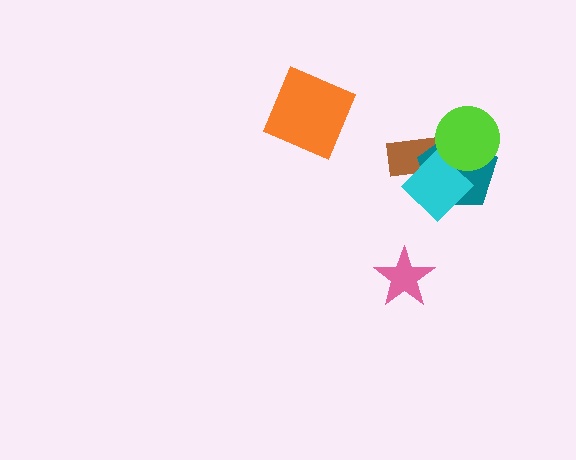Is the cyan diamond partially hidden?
Yes, it is partially covered by another shape.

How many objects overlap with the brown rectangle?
2 objects overlap with the brown rectangle.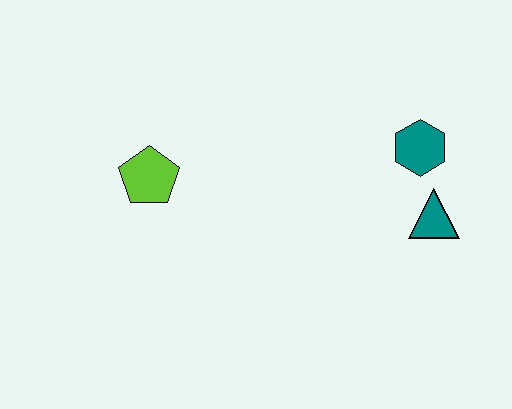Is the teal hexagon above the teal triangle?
Yes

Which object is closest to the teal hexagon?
The teal triangle is closest to the teal hexagon.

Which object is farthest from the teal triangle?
The lime pentagon is farthest from the teal triangle.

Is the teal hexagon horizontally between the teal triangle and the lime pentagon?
Yes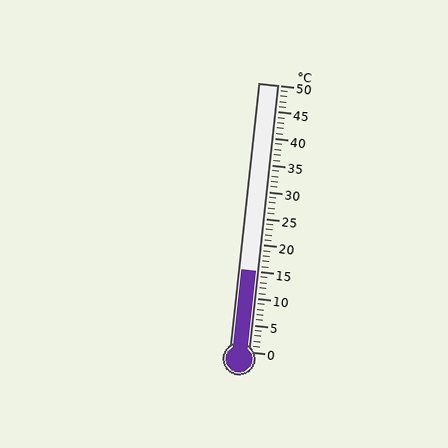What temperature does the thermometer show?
The thermometer shows approximately 15°C.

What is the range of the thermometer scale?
The thermometer scale ranges from 0°C to 50°C.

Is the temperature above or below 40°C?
The temperature is below 40°C.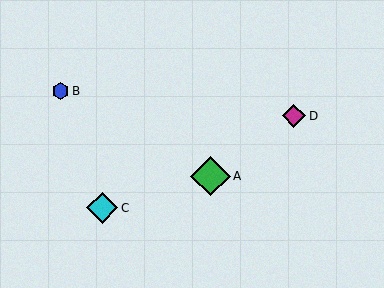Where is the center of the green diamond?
The center of the green diamond is at (211, 176).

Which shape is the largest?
The green diamond (labeled A) is the largest.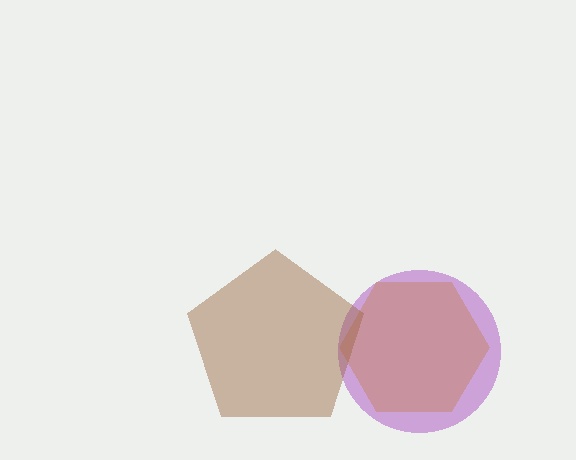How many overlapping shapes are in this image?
There are 3 overlapping shapes in the image.